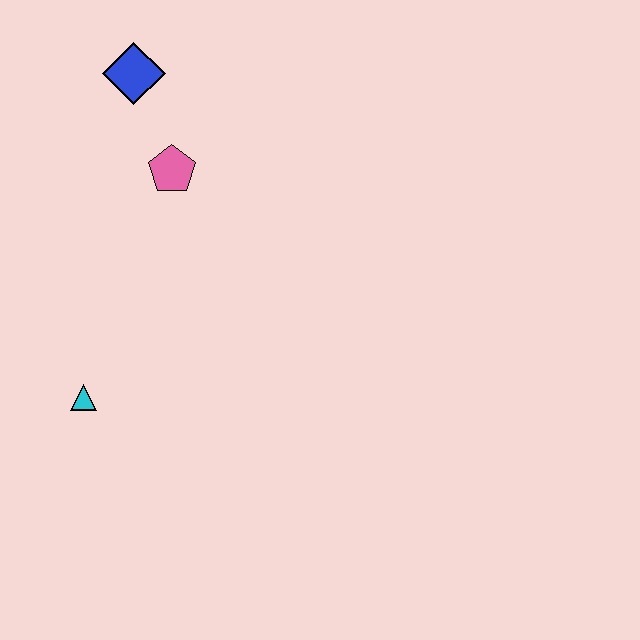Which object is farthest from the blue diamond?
The cyan triangle is farthest from the blue diamond.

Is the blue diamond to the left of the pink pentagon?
Yes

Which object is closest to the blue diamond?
The pink pentagon is closest to the blue diamond.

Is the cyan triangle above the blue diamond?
No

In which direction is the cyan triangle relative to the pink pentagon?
The cyan triangle is below the pink pentagon.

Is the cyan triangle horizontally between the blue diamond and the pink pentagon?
No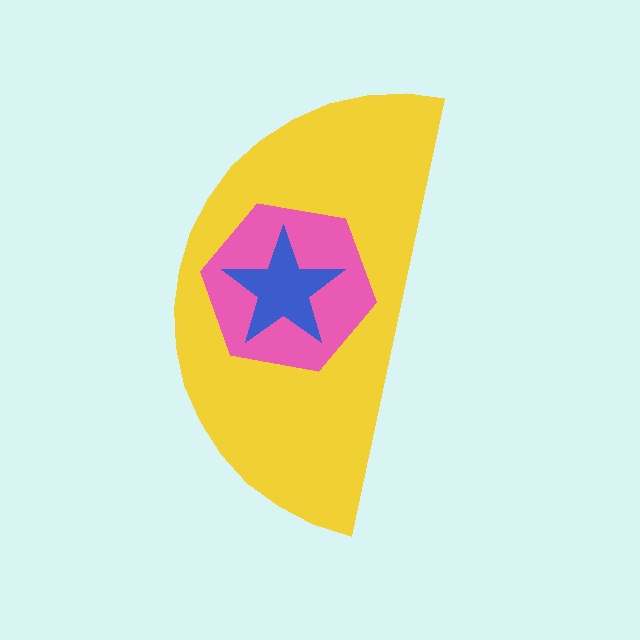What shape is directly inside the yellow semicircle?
The pink hexagon.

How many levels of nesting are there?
3.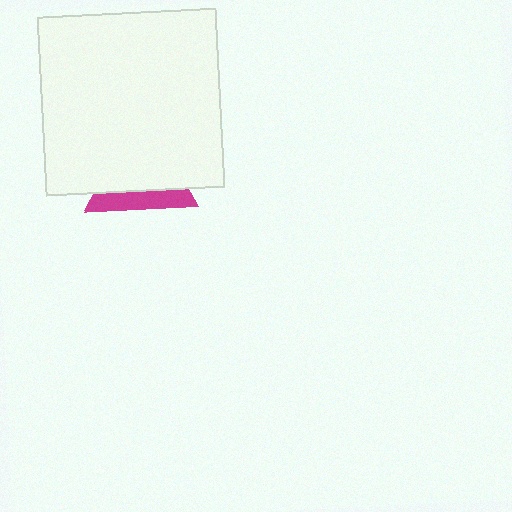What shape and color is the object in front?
The object in front is a white square.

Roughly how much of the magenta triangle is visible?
A small part of it is visible (roughly 32%).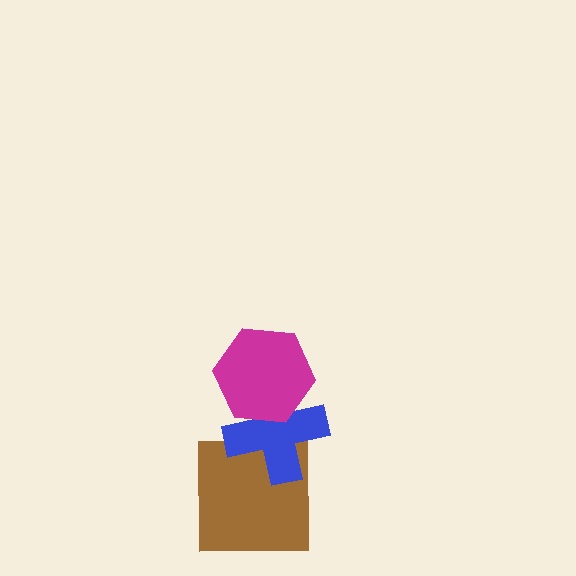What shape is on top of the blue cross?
The magenta hexagon is on top of the blue cross.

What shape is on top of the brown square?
The blue cross is on top of the brown square.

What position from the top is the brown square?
The brown square is 3rd from the top.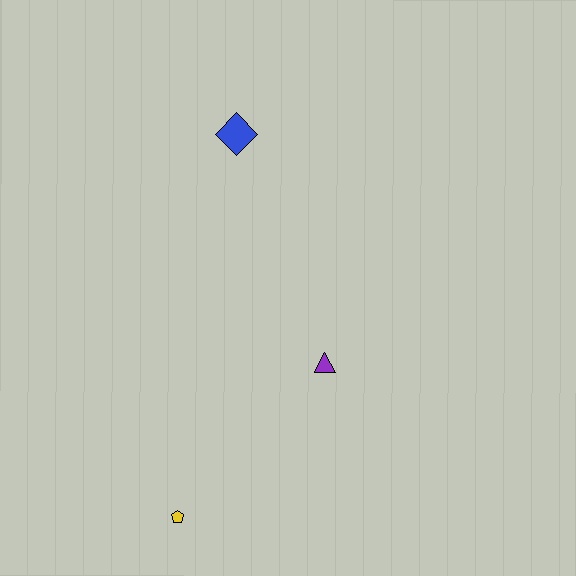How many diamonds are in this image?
There is 1 diamond.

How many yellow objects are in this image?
There is 1 yellow object.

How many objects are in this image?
There are 3 objects.